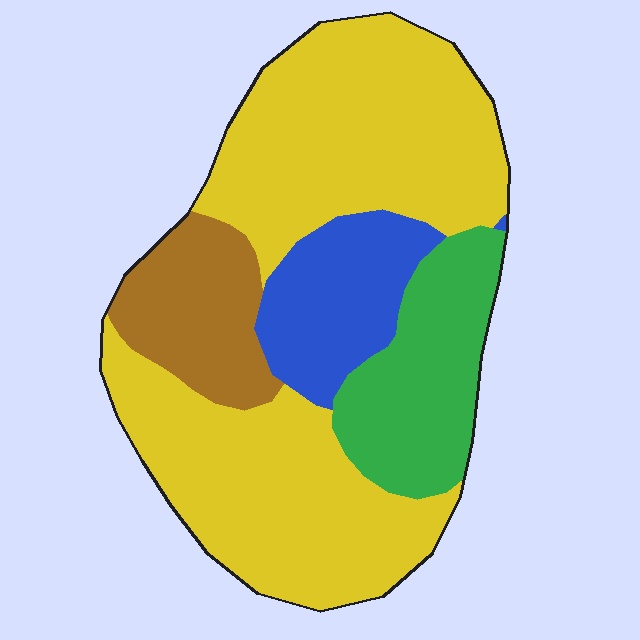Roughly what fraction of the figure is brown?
Brown covers roughly 15% of the figure.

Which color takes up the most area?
Yellow, at roughly 60%.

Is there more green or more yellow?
Yellow.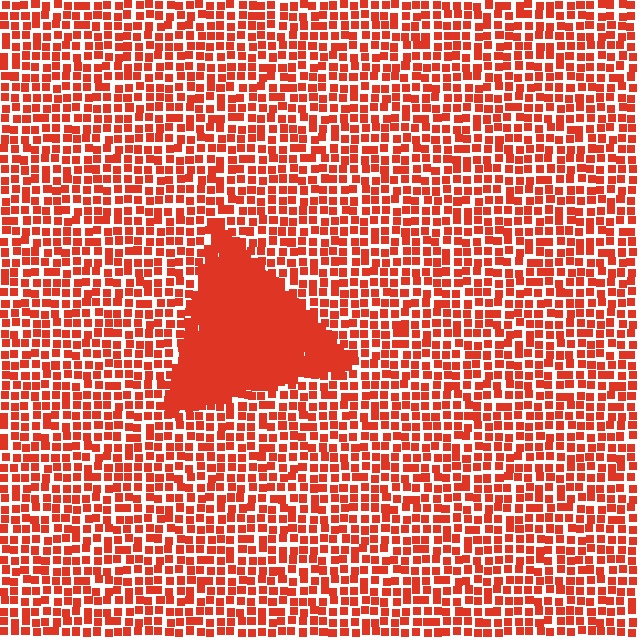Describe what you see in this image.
The image contains small red elements arranged at two different densities. A triangle-shaped region is visible where the elements are more densely packed than the surrounding area.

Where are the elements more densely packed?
The elements are more densely packed inside the triangle boundary.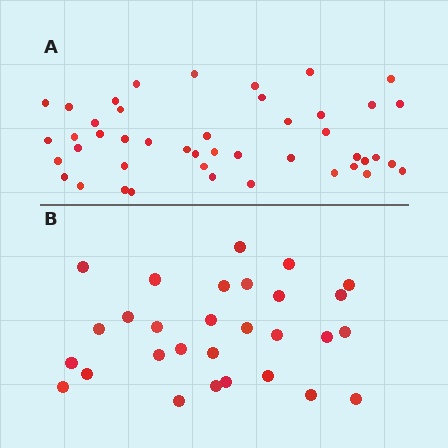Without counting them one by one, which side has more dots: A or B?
Region A (the top region) has more dots.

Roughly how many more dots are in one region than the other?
Region A has approximately 15 more dots than region B.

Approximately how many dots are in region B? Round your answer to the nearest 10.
About 30 dots. (The exact count is 29, which rounds to 30.)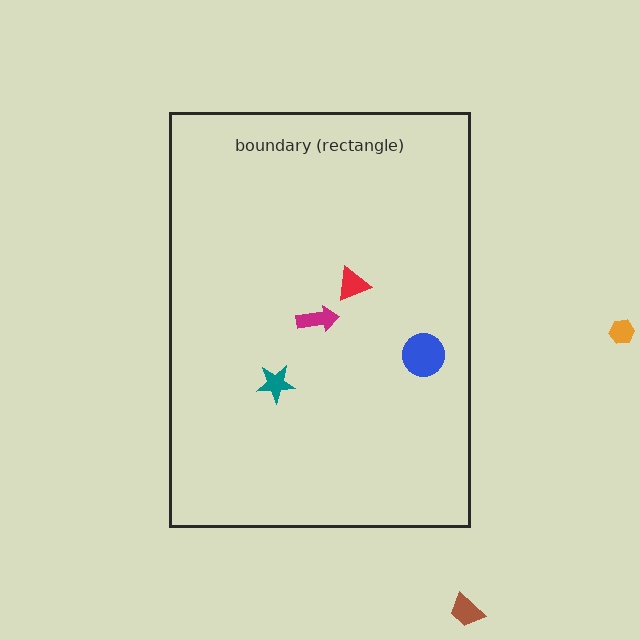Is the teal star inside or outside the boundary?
Inside.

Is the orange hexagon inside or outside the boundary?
Outside.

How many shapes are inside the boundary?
4 inside, 2 outside.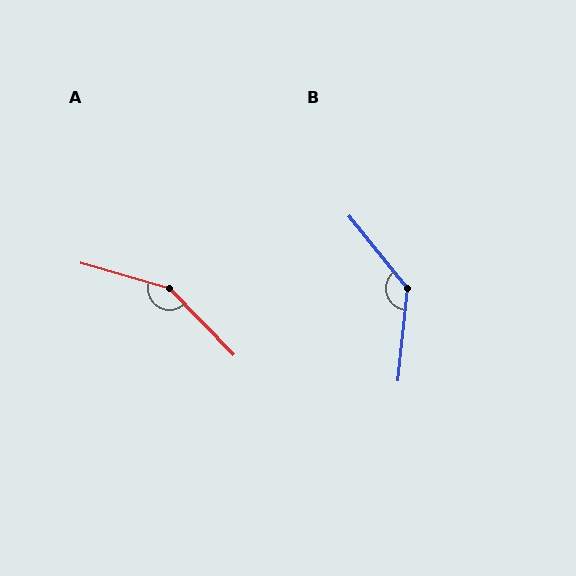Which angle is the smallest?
B, at approximately 135 degrees.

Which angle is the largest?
A, at approximately 150 degrees.